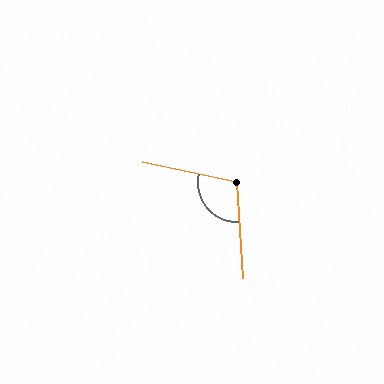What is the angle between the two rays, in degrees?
Approximately 105 degrees.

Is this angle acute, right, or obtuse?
It is obtuse.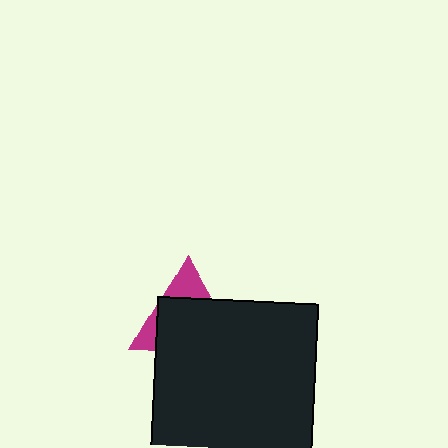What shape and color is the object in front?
The object in front is a black square.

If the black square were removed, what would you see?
You would see the complete magenta triangle.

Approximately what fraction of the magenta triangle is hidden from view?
Roughly 69% of the magenta triangle is hidden behind the black square.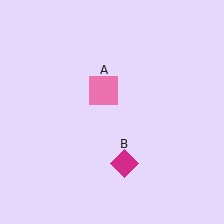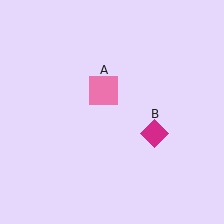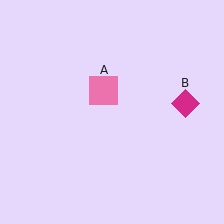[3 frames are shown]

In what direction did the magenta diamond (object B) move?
The magenta diamond (object B) moved up and to the right.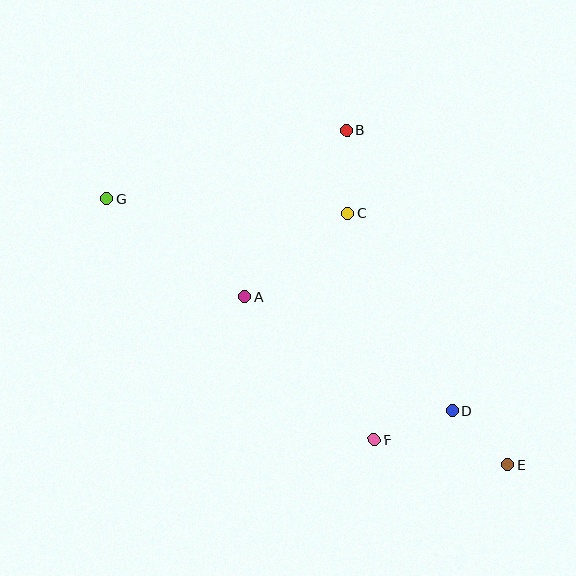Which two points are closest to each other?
Points D and E are closest to each other.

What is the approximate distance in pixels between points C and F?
The distance between C and F is approximately 228 pixels.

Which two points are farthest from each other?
Points E and G are farthest from each other.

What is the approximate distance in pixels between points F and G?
The distance between F and G is approximately 360 pixels.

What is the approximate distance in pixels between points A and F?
The distance between A and F is approximately 193 pixels.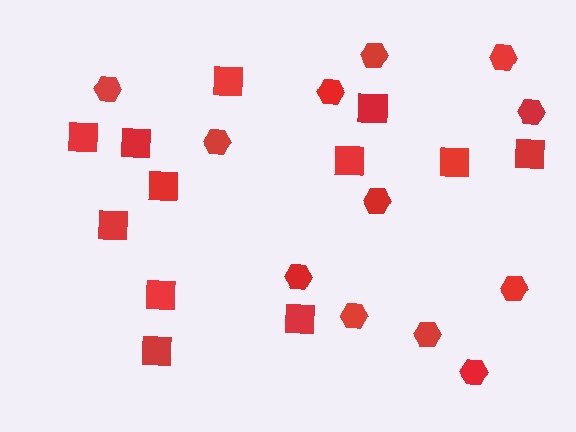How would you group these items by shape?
There are 2 groups: one group of hexagons (12) and one group of squares (12).